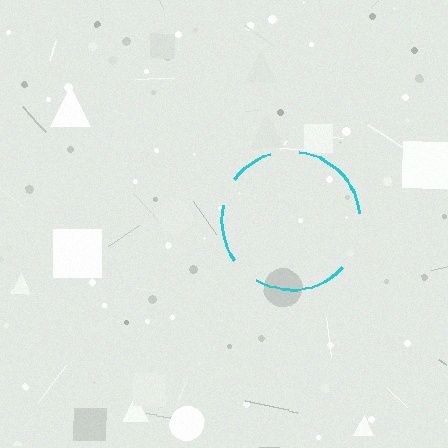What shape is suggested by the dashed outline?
The dashed outline suggests a circle.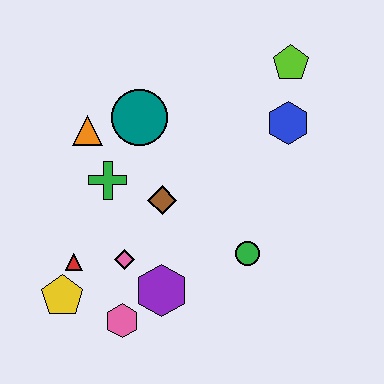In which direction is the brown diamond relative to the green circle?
The brown diamond is to the left of the green circle.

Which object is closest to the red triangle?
The yellow pentagon is closest to the red triangle.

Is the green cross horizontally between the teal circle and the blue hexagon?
No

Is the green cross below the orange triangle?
Yes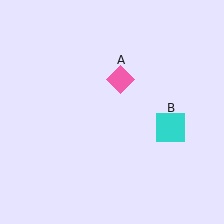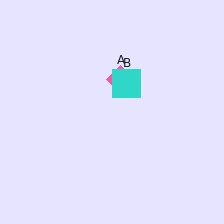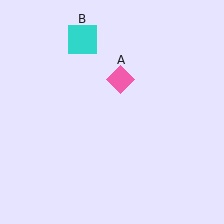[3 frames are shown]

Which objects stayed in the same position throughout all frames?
Pink diamond (object A) remained stationary.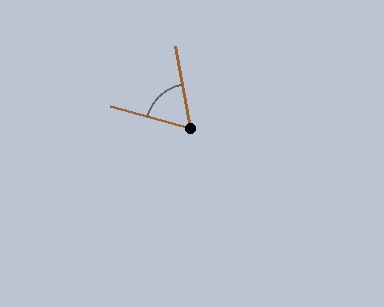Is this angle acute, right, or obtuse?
It is acute.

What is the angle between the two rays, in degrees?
Approximately 65 degrees.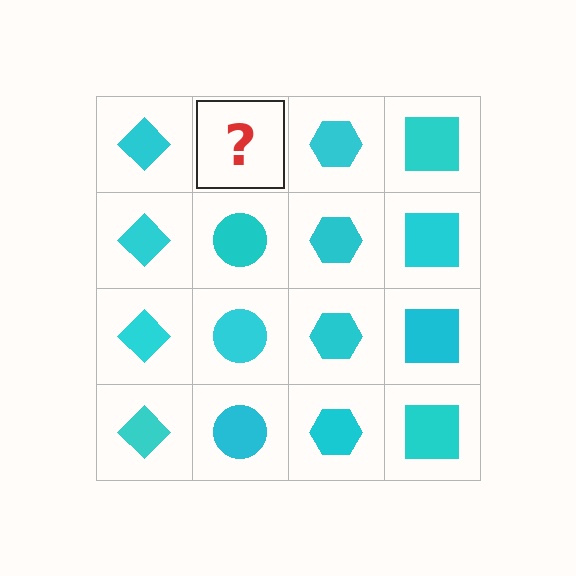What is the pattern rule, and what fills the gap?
The rule is that each column has a consistent shape. The gap should be filled with a cyan circle.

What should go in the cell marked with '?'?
The missing cell should contain a cyan circle.